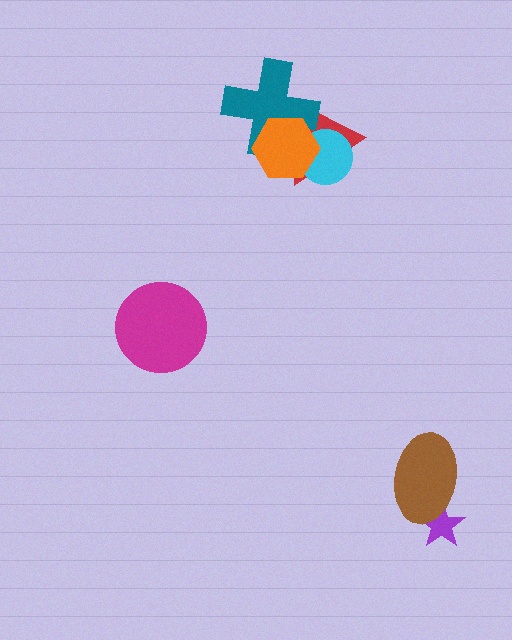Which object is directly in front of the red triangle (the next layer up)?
The cyan circle is directly in front of the red triangle.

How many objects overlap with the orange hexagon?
3 objects overlap with the orange hexagon.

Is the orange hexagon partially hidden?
No, no other shape covers it.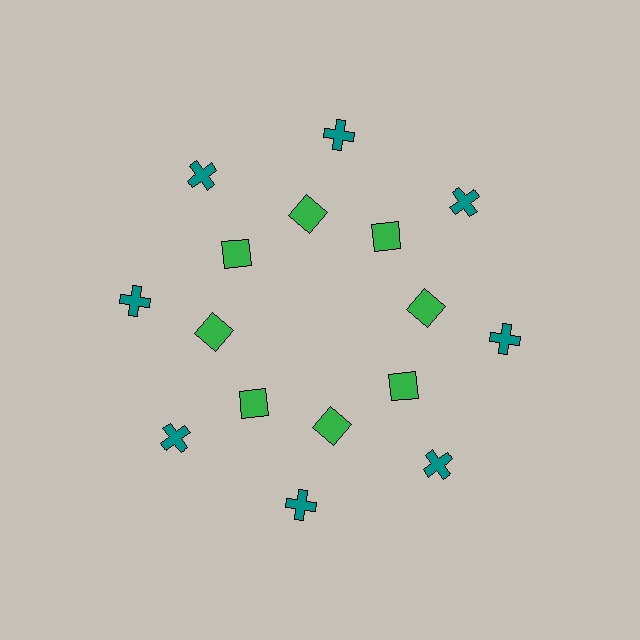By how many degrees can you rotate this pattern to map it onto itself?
The pattern maps onto itself every 45 degrees of rotation.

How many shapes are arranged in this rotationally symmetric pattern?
There are 16 shapes, arranged in 8 groups of 2.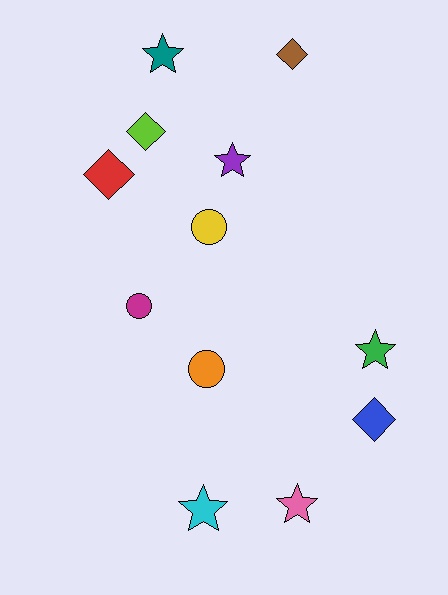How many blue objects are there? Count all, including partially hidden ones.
There is 1 blue object.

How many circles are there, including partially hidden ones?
There are 3 circles.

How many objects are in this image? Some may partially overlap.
There are 12 objects.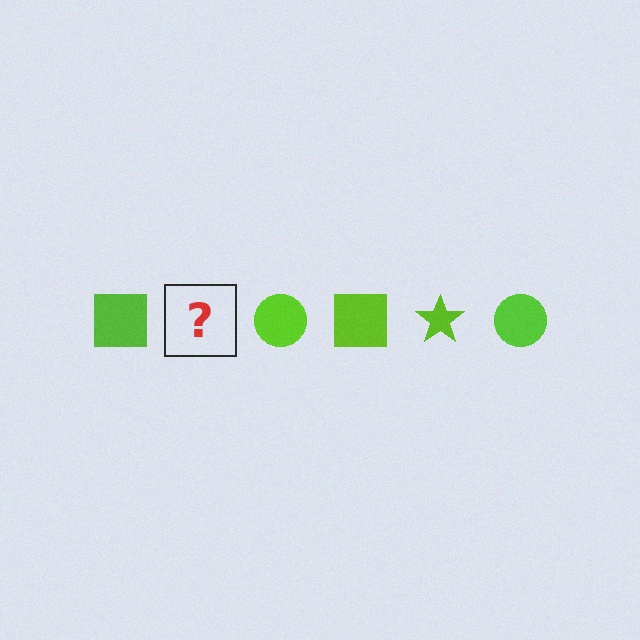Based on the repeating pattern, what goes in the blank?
The blank should be a lime star.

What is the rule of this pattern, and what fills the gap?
The rule is that the pattern cycles through square, star, circle shapes in lime. The gap should be filled with a lime star.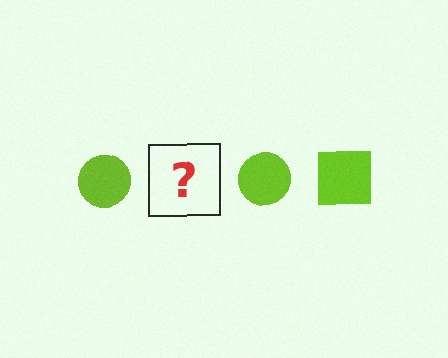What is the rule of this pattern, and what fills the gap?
The rule is that the pattern cycles through circle, square shapes in lime. The gap should be filled with a lime square.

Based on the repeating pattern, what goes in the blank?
The blank should be a lime square.